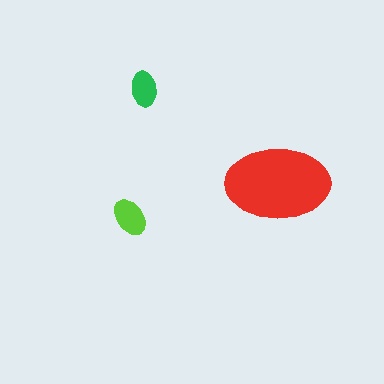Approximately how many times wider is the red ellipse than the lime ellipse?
About 2.5 times wider.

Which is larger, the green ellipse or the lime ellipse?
The lime one.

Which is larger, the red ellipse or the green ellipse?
The red one.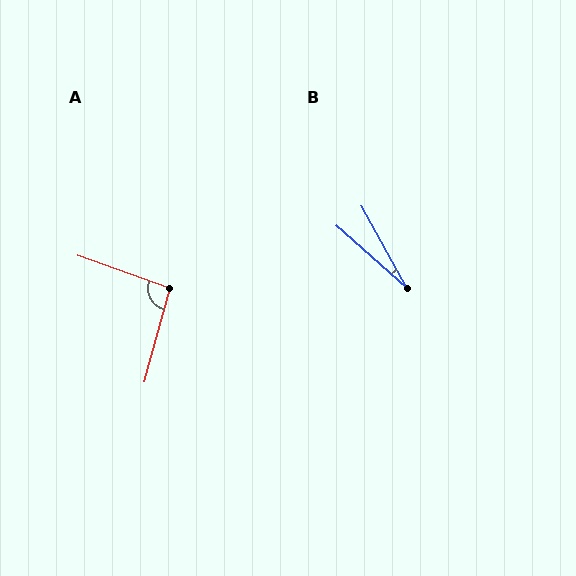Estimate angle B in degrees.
Approximately 19 degrees.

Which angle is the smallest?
B, at approximately 19 degrees.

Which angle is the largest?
A, at approximately 94 degrees.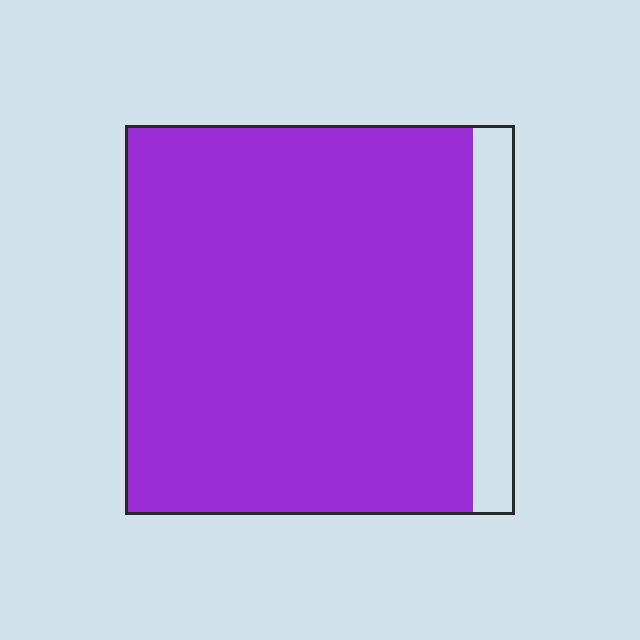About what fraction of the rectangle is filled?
About nine tenths (9/10).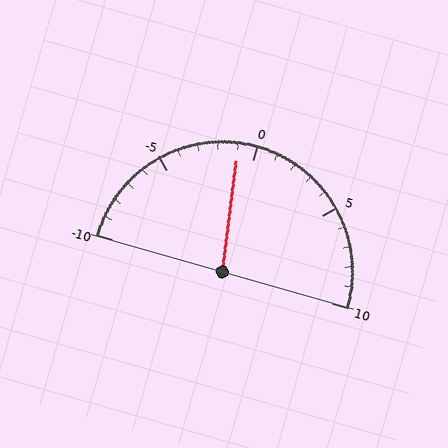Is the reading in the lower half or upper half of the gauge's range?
The reading is in the lower half of the range (-10 to 10).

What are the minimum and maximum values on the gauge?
The gauge ranges from -10 to 10.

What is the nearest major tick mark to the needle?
The nearest major tick mark is 0.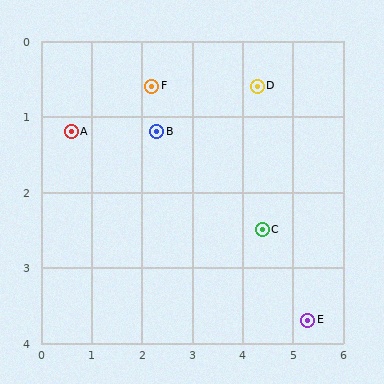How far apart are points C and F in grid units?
Points C and F are about 2.9 grid units apart.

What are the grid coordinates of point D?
Point D is at approximately (4.3, 0.6).